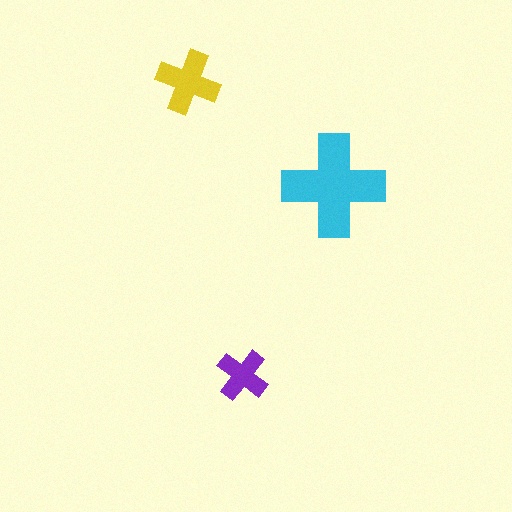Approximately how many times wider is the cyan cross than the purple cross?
About 2 times wider.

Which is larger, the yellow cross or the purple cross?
The yellow one.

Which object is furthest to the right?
The cyan cross is rightmost.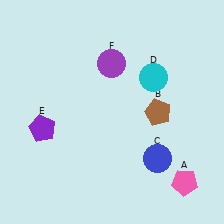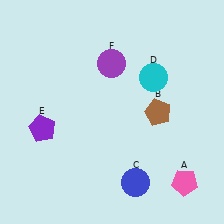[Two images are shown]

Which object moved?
The blue circle (C) moved down.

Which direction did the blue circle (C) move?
The blue circle (C) moved down.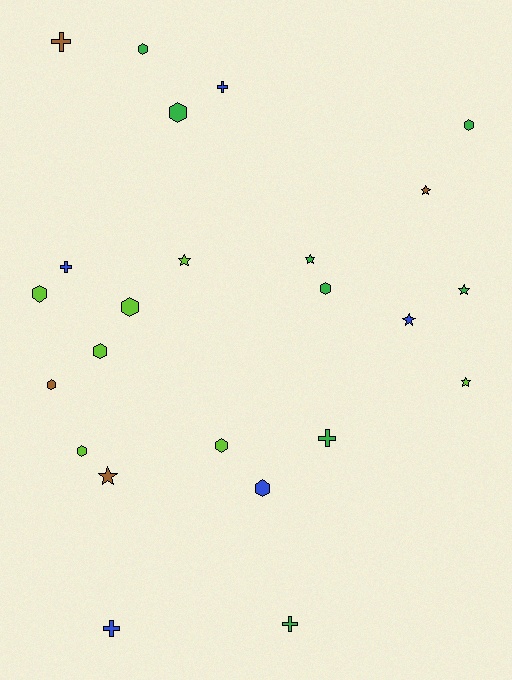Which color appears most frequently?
Green, with 8 objects.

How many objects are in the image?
There are 24 objects.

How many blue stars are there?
There is 1 blue star.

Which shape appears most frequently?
Hexagon, with 11 objects.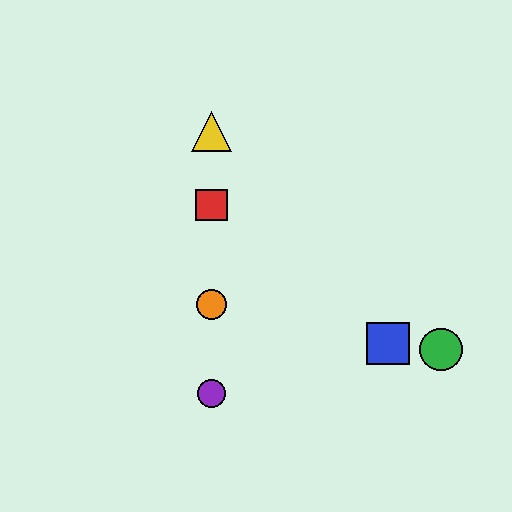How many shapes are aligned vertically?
4 shapes (the red square, the yellow triangle, the purple circle, the orange circle) are aligned vertically.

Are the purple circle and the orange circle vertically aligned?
Yes, both are at x≈212.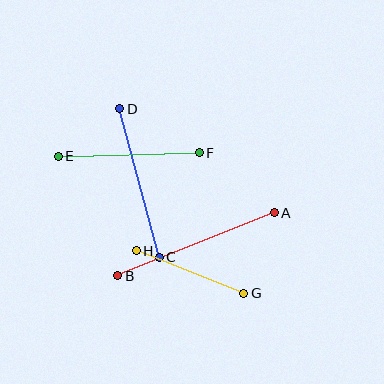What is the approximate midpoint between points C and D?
The midpoint is at approximately (139, 183) pixels.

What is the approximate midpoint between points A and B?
The midpoint is at approximately (196, 244) pixels.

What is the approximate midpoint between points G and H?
The midpoint is at approximately (190, 272) pixels.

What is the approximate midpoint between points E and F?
The midpoint is at approximately (129, 155) pixels.